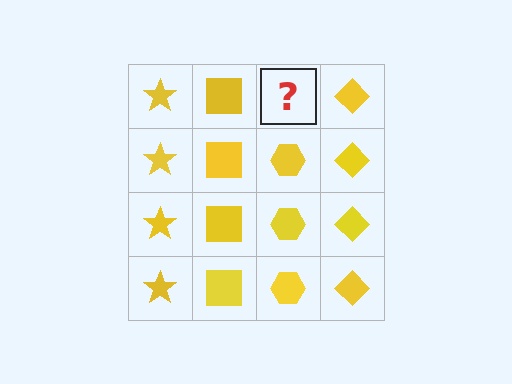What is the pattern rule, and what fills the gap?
The rule is that each column has a consistent shape. The gap should be filled with a yellow hexagon.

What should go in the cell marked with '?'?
The missing cell should contain a yellow hexagon.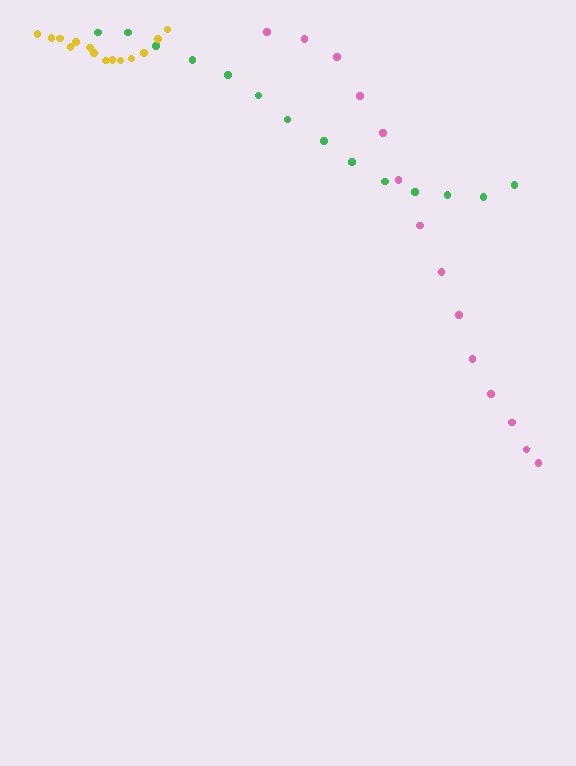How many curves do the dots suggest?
There are 3 distinct paths.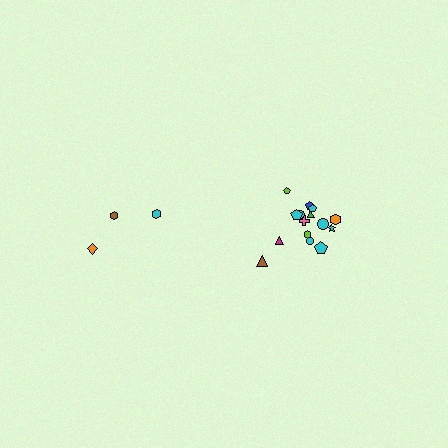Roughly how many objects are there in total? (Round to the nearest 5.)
Roughly 20 objects in total.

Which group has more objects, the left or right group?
The right group.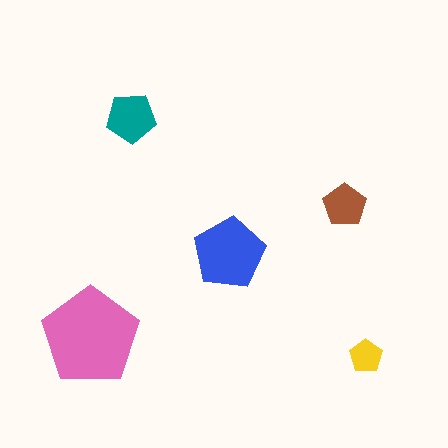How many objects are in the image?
There are 5 objects in the image.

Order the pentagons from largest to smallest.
the pink one, the blue one, the teal one, the brown one, the yellow one.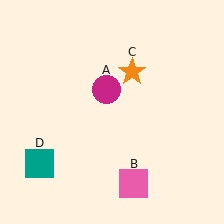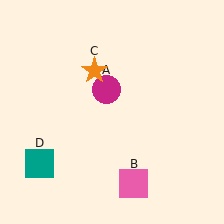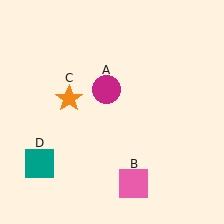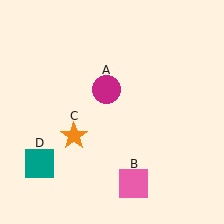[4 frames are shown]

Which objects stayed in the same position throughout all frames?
Magenta circle (object A) and pink square (object B) and teal square (object D) remained stationary.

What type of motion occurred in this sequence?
The orange star (object C) rotated counterclockwise around the center of the scene.